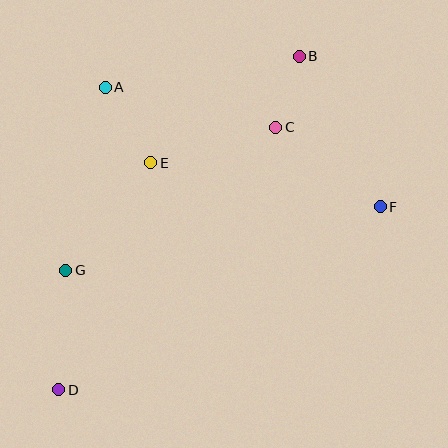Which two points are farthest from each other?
Points B and D are farthest from each other.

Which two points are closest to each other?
Points B and C are closest to each other.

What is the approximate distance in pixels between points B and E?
The distance between B and E is approximately 183 pixels.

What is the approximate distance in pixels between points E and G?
The distance between E and G is approximately 137 pixels.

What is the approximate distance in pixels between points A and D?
The distance between A and D is approximately 306 pixels.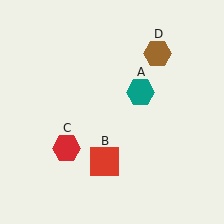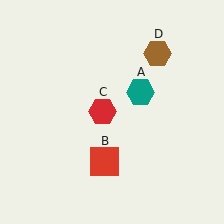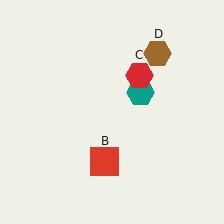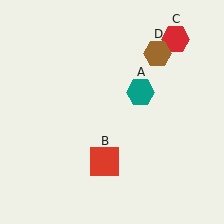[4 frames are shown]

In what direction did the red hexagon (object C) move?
The red hexagon (object C) moved up and to the right.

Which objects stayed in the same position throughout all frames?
Teal hexagon (object A) and red square (object B) and brown hexagon (object D) remained stationary.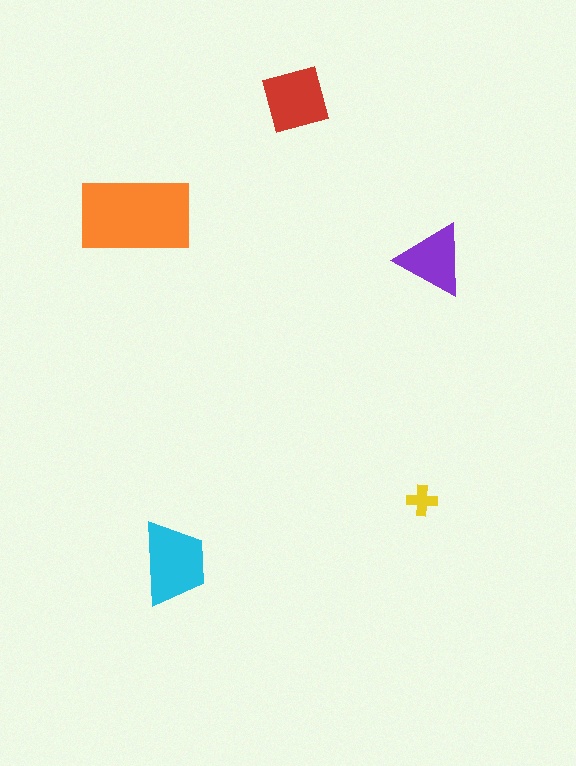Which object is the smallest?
The yellow cross.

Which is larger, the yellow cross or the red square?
The red square.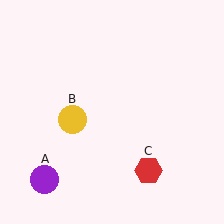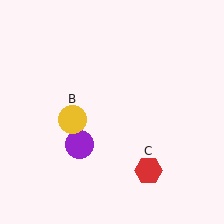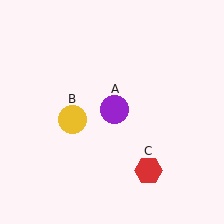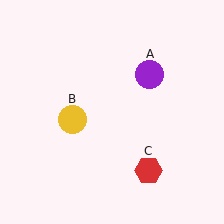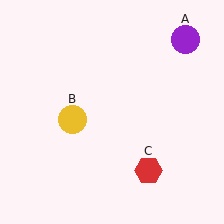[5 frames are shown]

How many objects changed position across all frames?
1 object changed position: purple circle (object A).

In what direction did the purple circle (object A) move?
The purple circle (object A) moved up and to the right.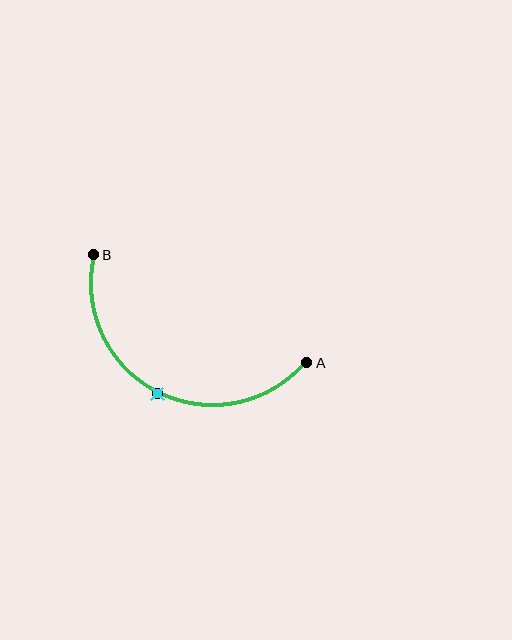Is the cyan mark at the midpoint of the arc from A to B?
Yes. The cyan mark lies on the arc at equal arc-length from both A and B — it is the arc midpoint.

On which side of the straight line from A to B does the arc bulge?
The arc bulges below the straight line connecting A and B.